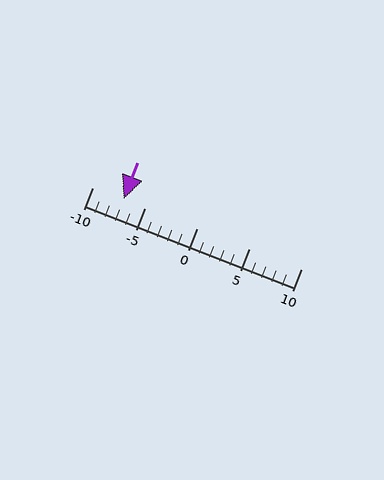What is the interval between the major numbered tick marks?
The major tick marks are spaced 5 units apart.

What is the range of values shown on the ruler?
The ruler shows values from -10 to 10.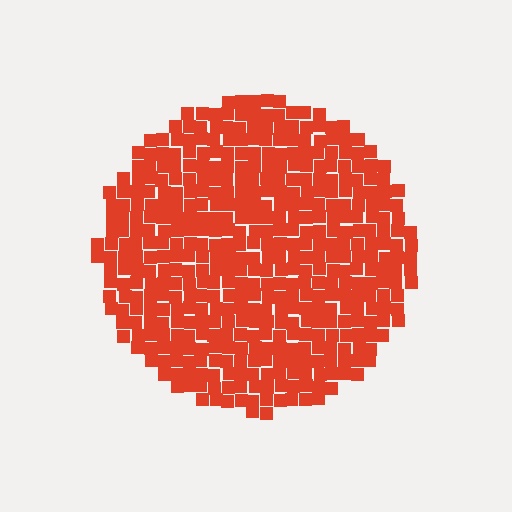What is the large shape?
The large shape is a circle.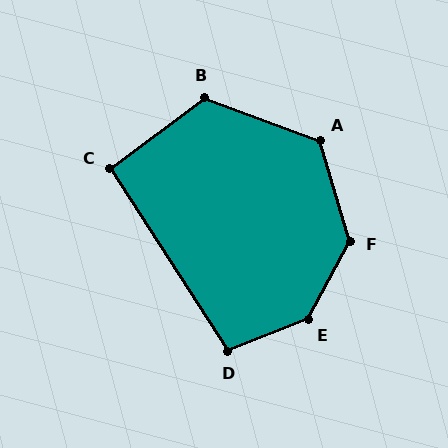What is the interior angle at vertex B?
Approximately 123 degrees (obtuse).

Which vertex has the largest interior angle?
E, at approximately 140 degrees.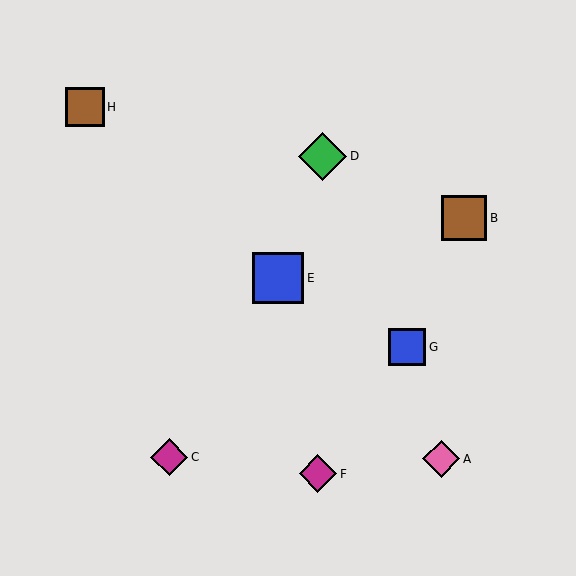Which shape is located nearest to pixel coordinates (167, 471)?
The magenta diamond (labeled C) at (169, 457) is nearest to that location.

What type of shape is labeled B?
Shape B is a brown square.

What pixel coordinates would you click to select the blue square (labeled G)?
Click at (407, 347) to select the blue square G.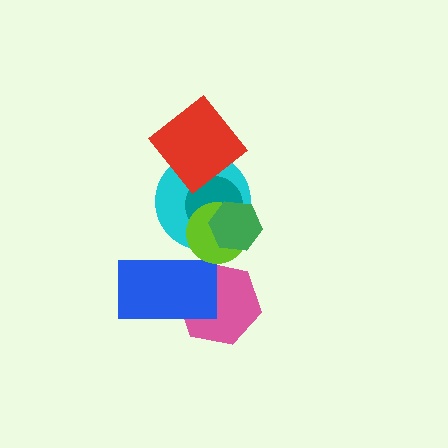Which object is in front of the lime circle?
The green hexagon is in front of the lime circle.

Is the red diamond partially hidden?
No, no other shape covers it.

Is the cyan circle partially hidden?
Yes, it is partially covered by another shape.